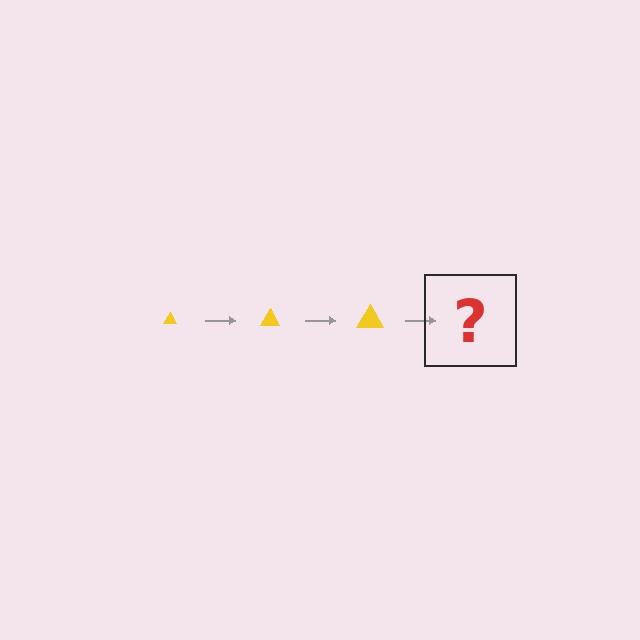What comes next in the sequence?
The next element should be a yellow triangle, larger than the previous one.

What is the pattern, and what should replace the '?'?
The pattern is that the triangle gets progressively larger each step. The '?' should be a yellow triangle, larger than the previous one.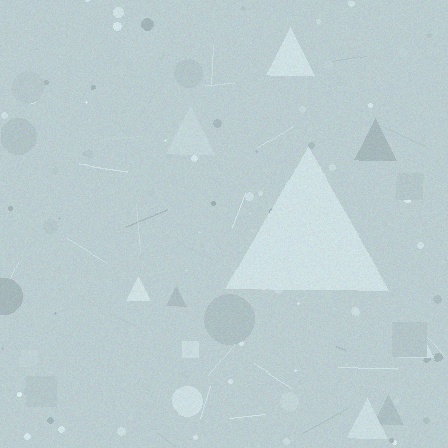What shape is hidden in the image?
A triangle is hidden in the image.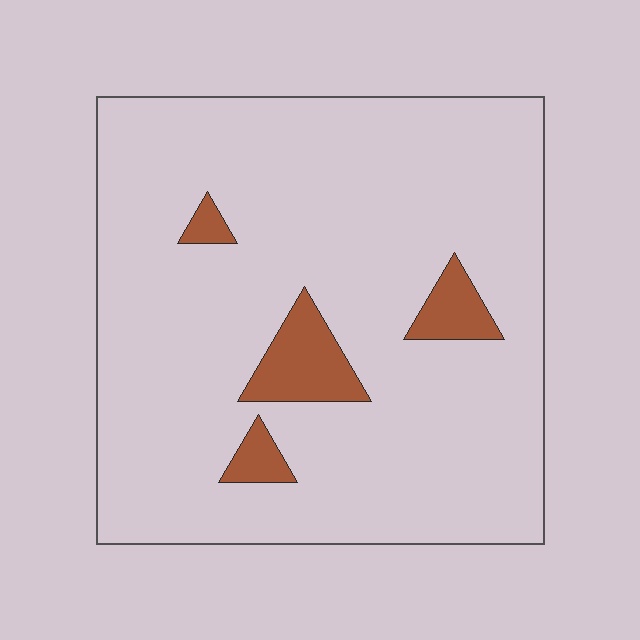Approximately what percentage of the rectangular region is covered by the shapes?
Approximately 10%.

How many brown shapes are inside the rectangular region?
4.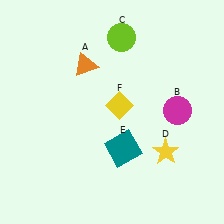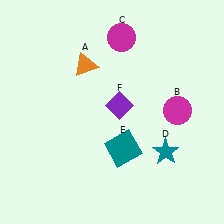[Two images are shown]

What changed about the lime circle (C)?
In Image 1, C is lime. In Image 2, it changed to magenta.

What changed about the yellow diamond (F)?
In Image 1, F is yellow. In Image 2, it changed to purple.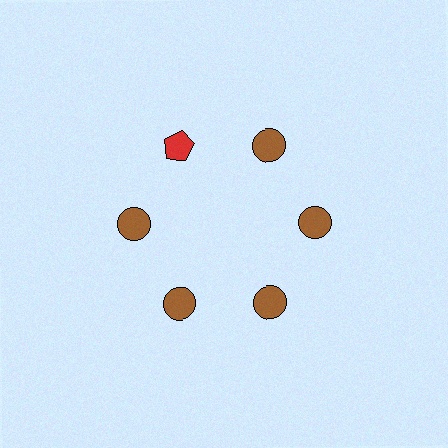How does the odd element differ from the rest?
It differs in both color (red instead of brown) and shape (pentagon instead of circle).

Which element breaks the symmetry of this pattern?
The red pentagon at roughly the 11 o'clock position breaks the symmetry. All other shapes are brown circles.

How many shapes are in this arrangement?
There are 6 shapes arranged in a ring pattern.